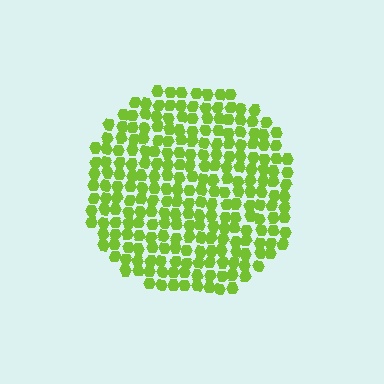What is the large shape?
The large shape is a circle.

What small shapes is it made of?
It is made of small hexagons.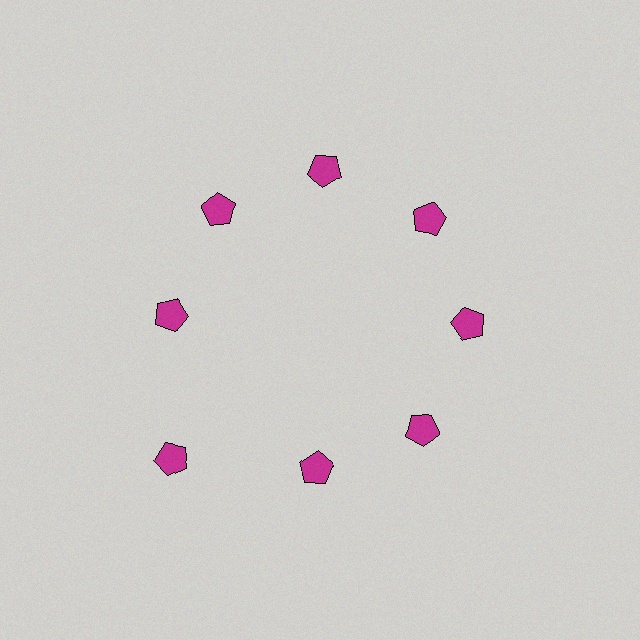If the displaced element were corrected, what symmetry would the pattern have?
It would have 8-fold rotational symmetry — the pattern would map onto itself every 45 degrees.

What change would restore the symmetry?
The symmetry would be restored by moving it inward, back onto the ring so that all 8 pentagons sit at equal angles and equal distance from the center.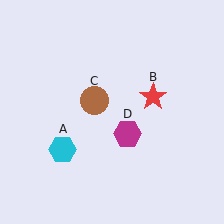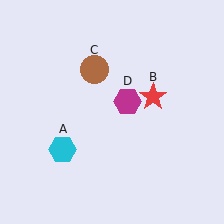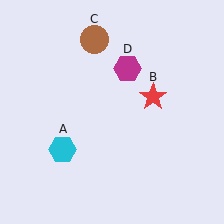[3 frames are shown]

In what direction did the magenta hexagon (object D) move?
The magenta hexagon (object D) moved up.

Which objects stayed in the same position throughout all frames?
Cyan hexagon (object A) and red star (object B) remained stationary.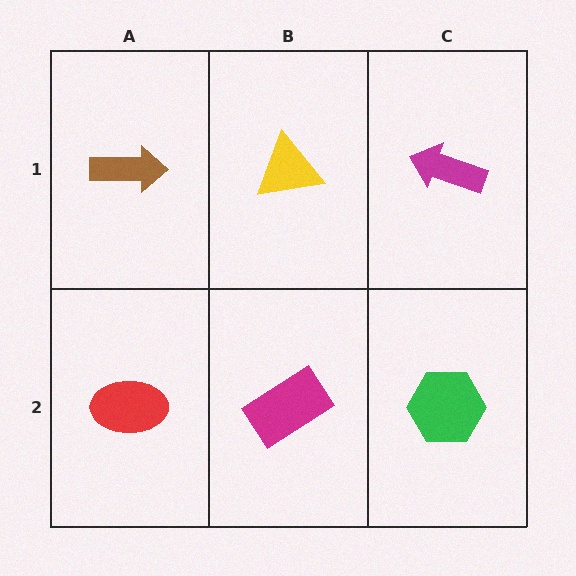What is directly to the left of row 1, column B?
A brown arrow.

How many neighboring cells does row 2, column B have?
3.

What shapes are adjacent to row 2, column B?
A yellow triangle (row 1, column B), a red ellipse (row 2, column A), a green hexagon (row 2, column C).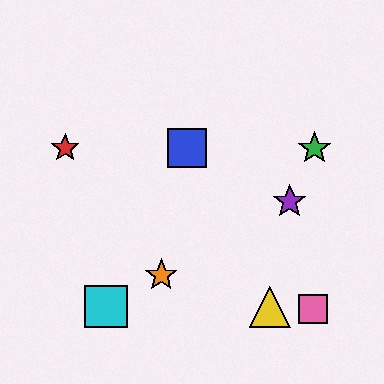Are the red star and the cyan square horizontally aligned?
No, the red star is at y≈148 and the cyan square is at y≈306.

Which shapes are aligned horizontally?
The red star, the blue square, the green star are aligned horizontally.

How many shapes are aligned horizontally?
3 shapes (the red star, the blue square, the green star) are aligned horizontally.